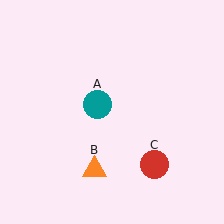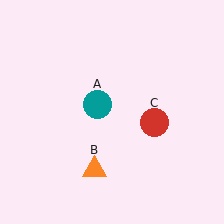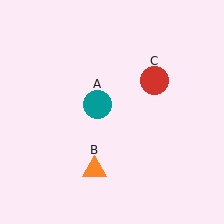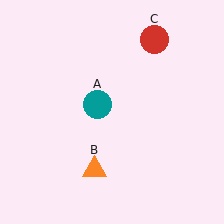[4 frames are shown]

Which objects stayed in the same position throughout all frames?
Teal circle (object A) and orange triangle (object B) remained stationary.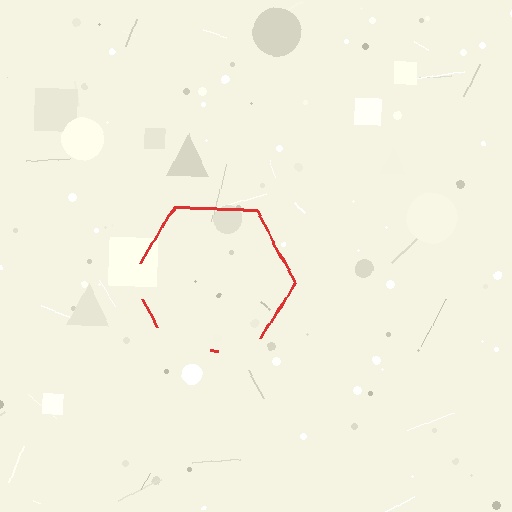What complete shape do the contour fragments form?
The contour fragments form a hexagon.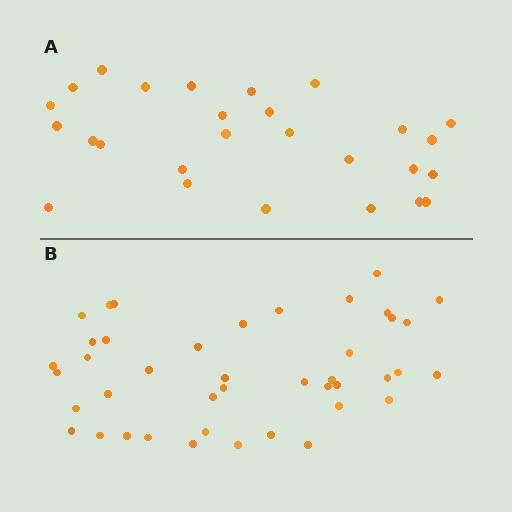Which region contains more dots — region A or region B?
Region B (the bottom region) has more dots.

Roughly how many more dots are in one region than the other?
Region B has approximately 15 more dots than region A.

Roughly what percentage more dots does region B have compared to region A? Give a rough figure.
About 55% more.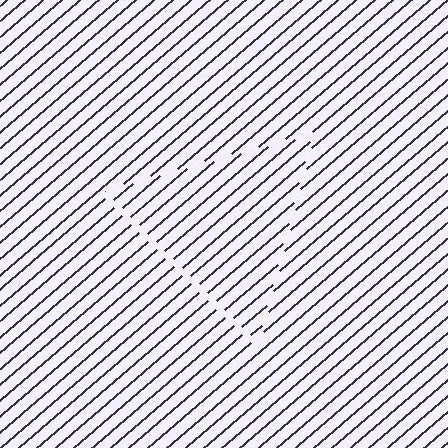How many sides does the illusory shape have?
3 sides — the line-ends trace a triangle.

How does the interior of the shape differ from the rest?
The interior of the shape contains the same grating, shifted by half a period — the contour is defined by the phase discontinuity where line-ends from the inner and outer gratings abut.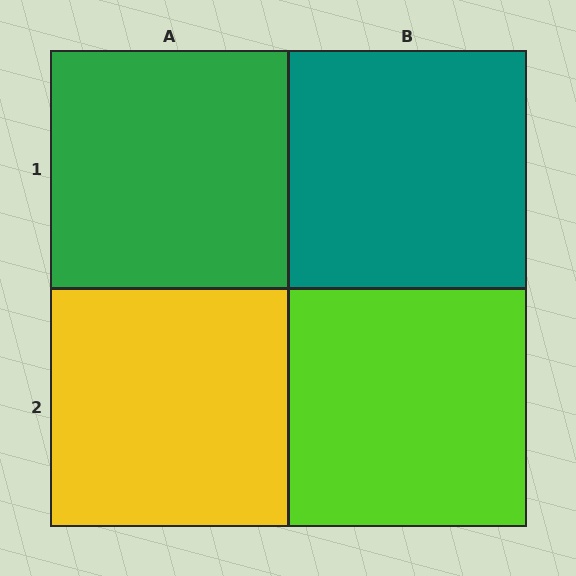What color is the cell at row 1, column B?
Teal.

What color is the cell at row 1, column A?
Green.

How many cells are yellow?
1 cell is yellow.